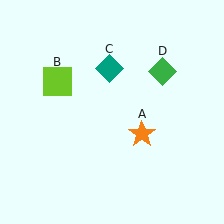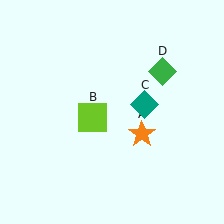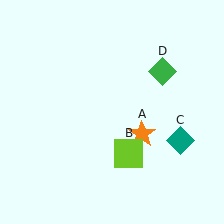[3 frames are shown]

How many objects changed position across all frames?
2 objects changed position: lime square (object B), teal diamond (object C).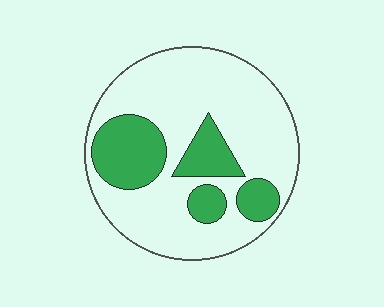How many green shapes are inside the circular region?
4.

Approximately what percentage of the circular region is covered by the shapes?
Approximately 25%.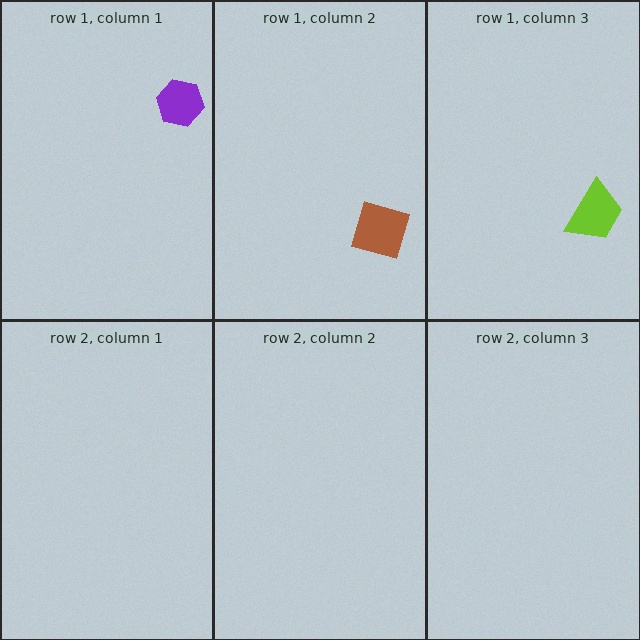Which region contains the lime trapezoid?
The row 1, column 3 region.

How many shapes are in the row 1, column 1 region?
1.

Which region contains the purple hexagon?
The row 1, column 1 region.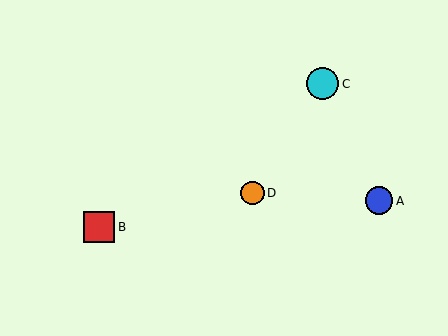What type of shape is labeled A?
Shape A is a blue circle.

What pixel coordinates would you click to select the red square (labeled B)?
Click at (99, 227) to select the red square B.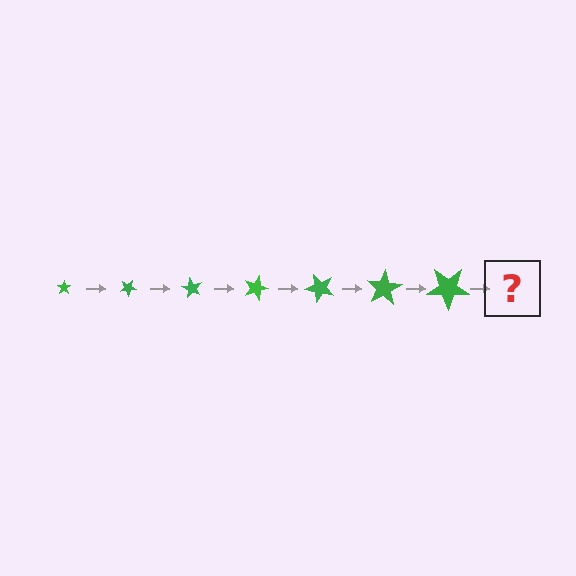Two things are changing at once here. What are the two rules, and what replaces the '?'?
The two rules are that the star grows larger each step and it rotates 30 degrees each step. The '?' should be a star, larger than the previous one and rotated 210 degrees from the start.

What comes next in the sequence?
The next element should be a star, larger than the previous one and rotated 210 degrees from the start.